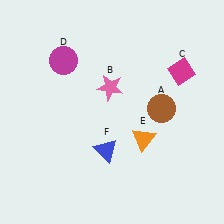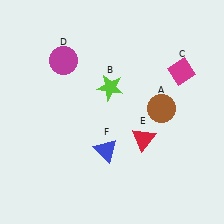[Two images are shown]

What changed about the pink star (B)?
In Image 1, B is pink. In Image 2, it changed to lime.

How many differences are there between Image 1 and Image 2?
There are 2 differences between the two images.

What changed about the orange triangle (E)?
In Image 1, E is orange. In Image 2, it changed to red.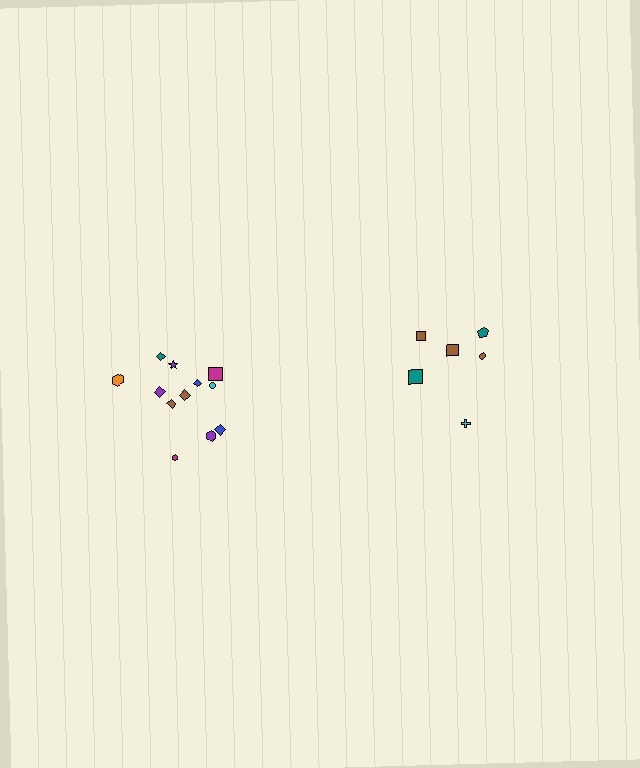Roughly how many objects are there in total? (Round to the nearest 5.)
Roughly 20 objects in total.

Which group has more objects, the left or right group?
The left group.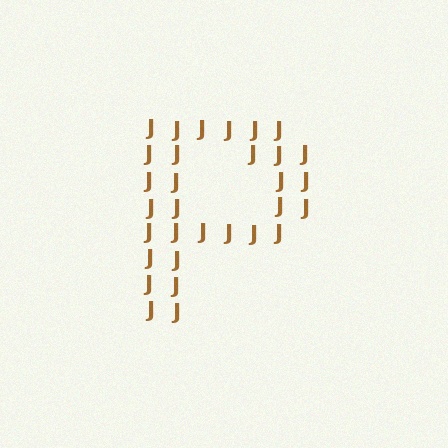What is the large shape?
The large shape is the letter P.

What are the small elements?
The small elements are letter J's.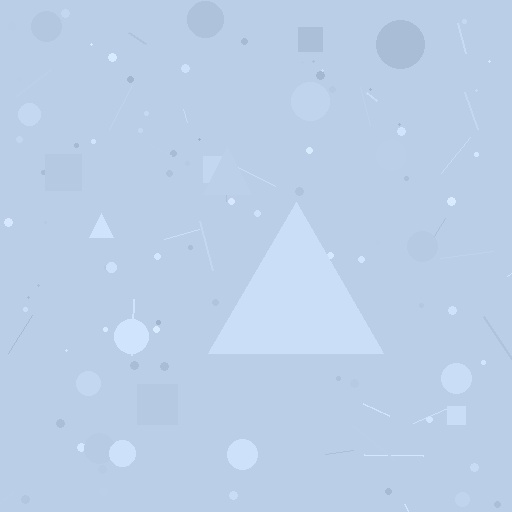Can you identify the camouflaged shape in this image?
The camouflaged shape is a triangle.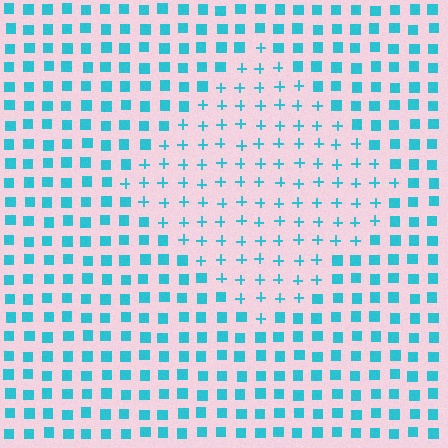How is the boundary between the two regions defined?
The boundary is defined by a change in element shape: plus signs inside vs. squares outside. All elements share the same color and spacing.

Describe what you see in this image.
The image is filled with small cyan elements arranged in a uniform grid. A diamond-shaped region contains plus signs, while the surrounding area contains squares. The boundary is defined purely by the change in element shape.